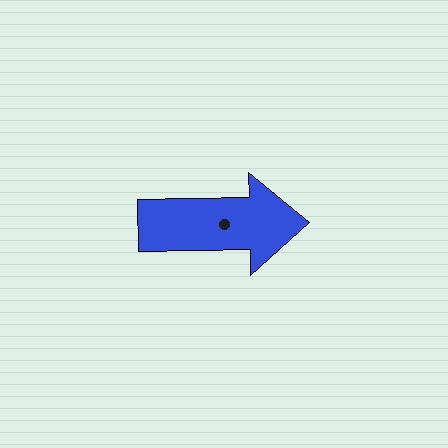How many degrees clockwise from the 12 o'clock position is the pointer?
Approximately 89 degrees.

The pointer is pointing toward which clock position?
Roughly 3 o'clock.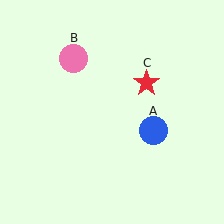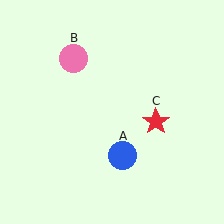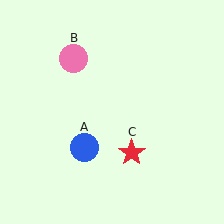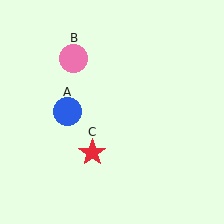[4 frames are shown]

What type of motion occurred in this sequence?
The blue circle (object A), red star (object C) rotated clockwise around the center of the scene.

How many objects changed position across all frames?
2 objects changed position: blue circle (object A), red star (object C).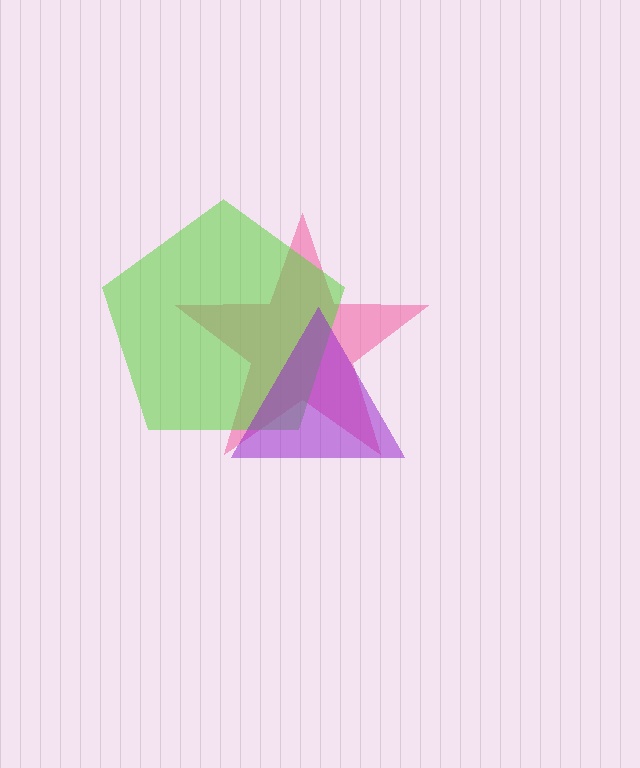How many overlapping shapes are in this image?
There are 3 overlapping shapes in the image.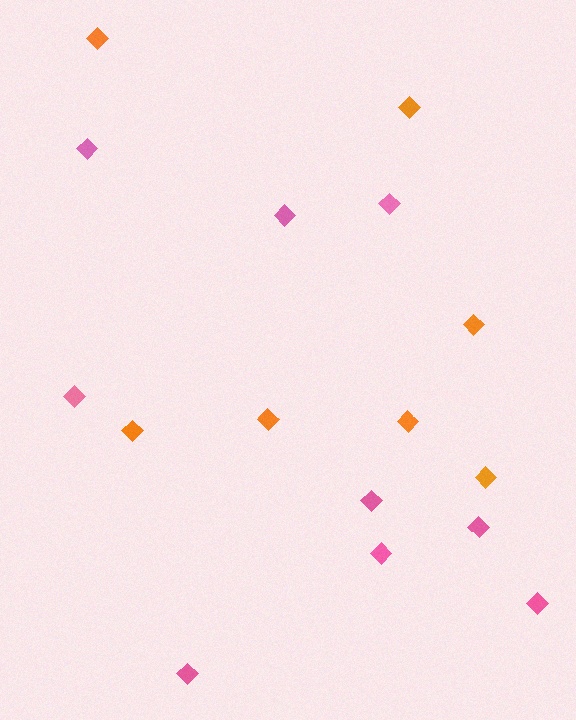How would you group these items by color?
There are 2 groups: one group of pink diamonds (9) and one group of orange diamonds (7).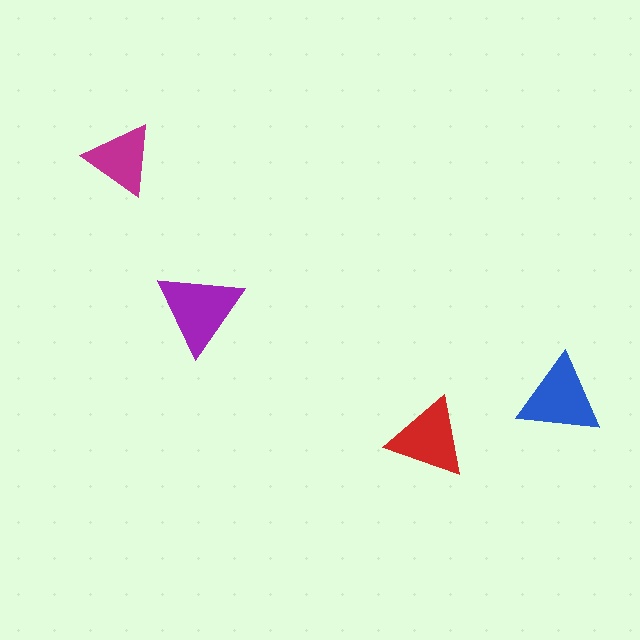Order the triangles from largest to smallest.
the purple one, the blue one, the red one, the magenta one.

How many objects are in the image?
There are 4 objects in the image.